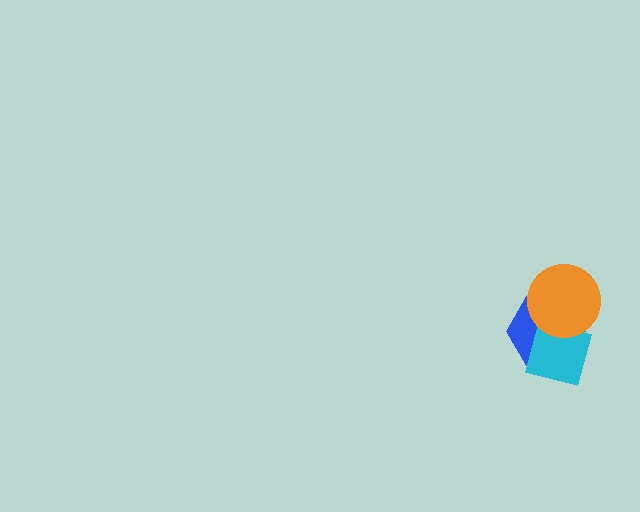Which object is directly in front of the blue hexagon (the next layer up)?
The cyan square is directly in front of the blue hexagon.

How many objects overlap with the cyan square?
2 objects overlap with the cyan square.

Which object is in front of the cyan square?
The orange circle is in front of the cyan square.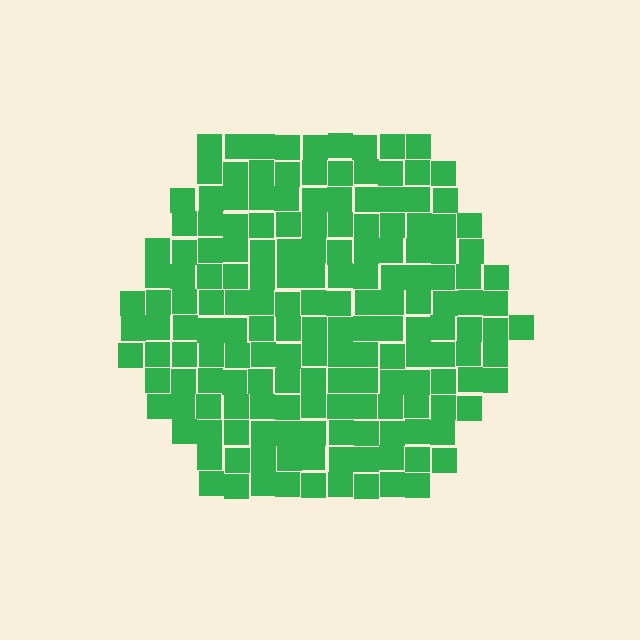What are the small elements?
The small elements are squares.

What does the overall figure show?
The overall figure shows a hexagon.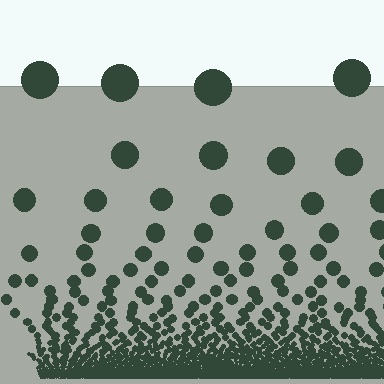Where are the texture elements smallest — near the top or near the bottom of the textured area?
Near the bottom.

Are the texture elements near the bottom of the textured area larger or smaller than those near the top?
Smaller. The gradient is inverted — elements near the bottom are smaller and denser.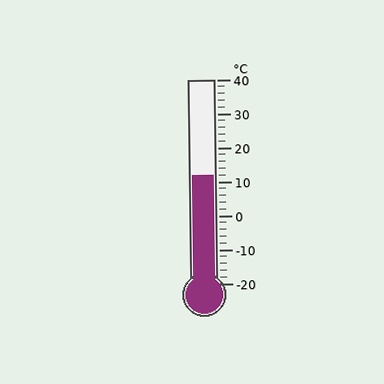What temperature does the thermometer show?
The thermometer shows approximately 12°C.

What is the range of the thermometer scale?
The thermometer scale ranges from -20°C to 40°C.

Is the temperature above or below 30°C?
The temperature is below 30°C.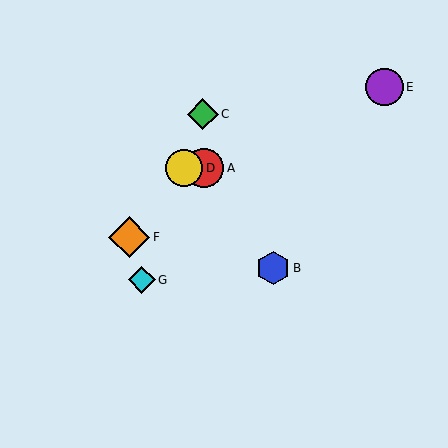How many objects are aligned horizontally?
2 objects (A, D) are aligned horizontally.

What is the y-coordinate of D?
Object D is at y≈168.